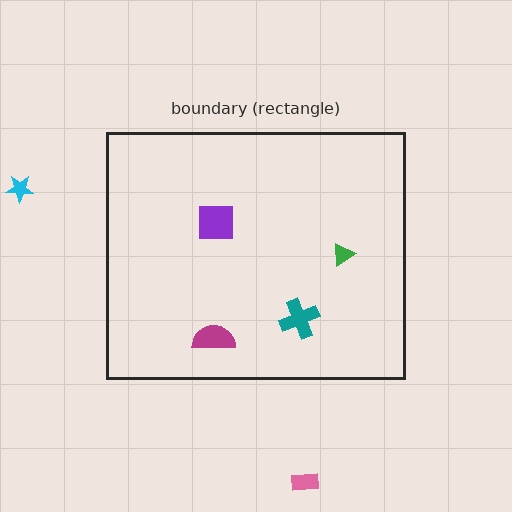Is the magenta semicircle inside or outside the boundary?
Inside.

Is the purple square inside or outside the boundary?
Inside.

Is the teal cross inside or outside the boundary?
Inside.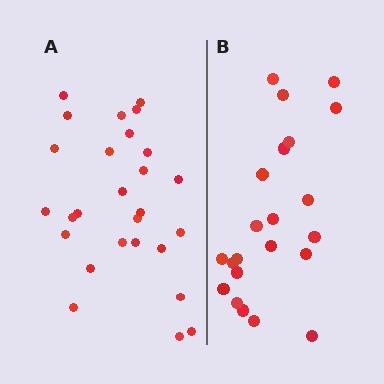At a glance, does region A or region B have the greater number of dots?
Region A (the left region) has more dots.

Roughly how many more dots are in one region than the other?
Region A has about 5 more dots than region B.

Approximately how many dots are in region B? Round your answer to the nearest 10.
About 20 dots. (The exact count is 22, which rounds to 20.)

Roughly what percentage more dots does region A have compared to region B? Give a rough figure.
About 25% more.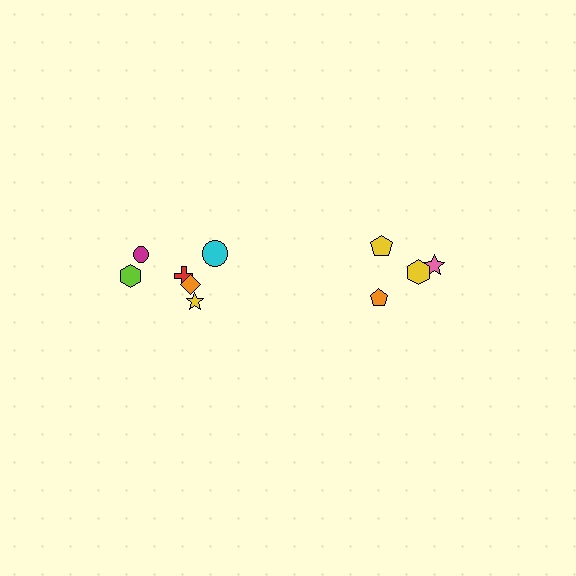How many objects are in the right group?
There are 4 objects.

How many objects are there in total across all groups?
There are 10 objects.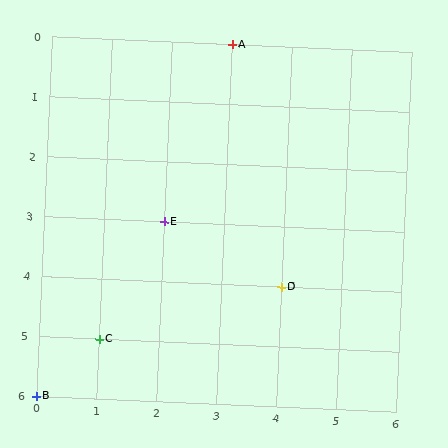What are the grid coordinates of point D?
Point D is at grid coordinates (4, 4).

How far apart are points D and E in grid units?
Points D and E are 2 columns and 1 row apart (about 2.2 grid units diagonally).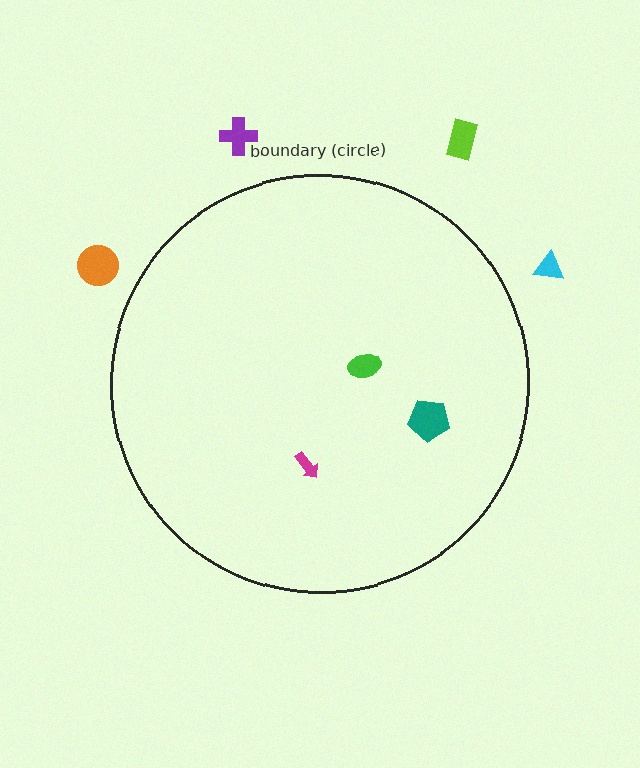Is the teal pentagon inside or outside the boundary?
Inside.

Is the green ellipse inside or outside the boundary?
Inside.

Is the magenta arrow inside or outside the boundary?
Inside.